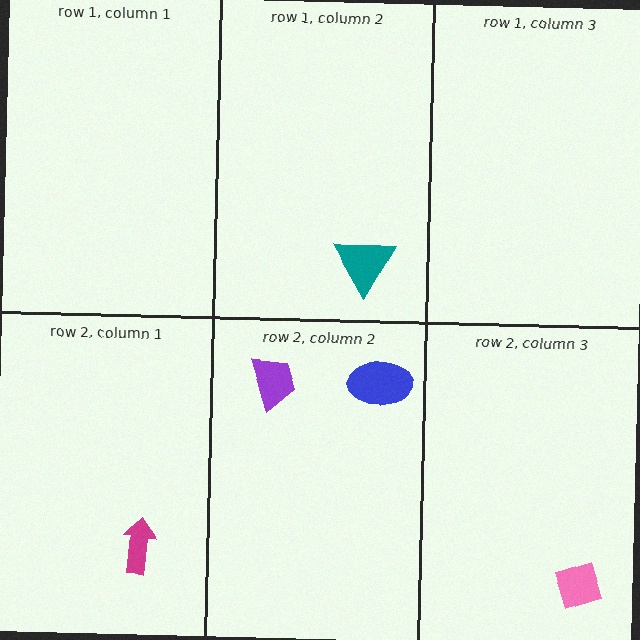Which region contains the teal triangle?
The row 1, column 2 region.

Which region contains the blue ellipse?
The row 2, column 2 region.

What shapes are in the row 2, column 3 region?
The pink diamond.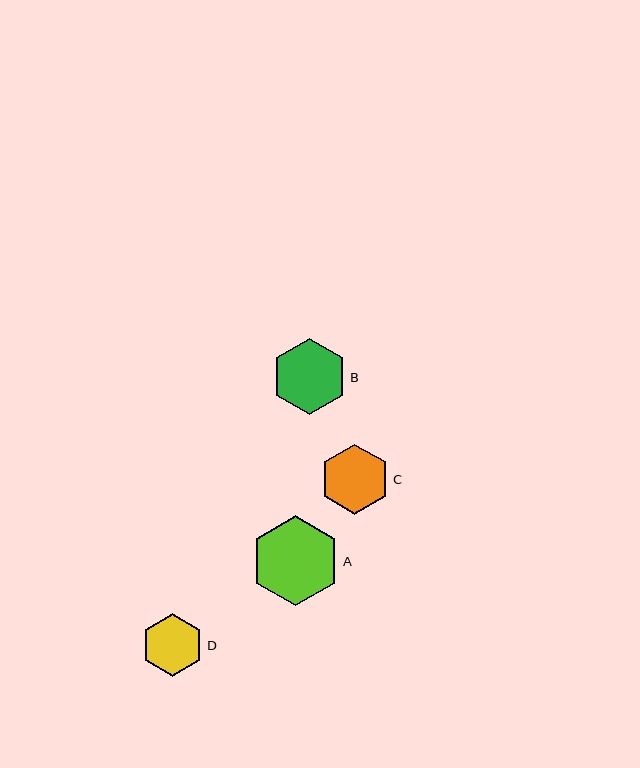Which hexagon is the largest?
Hexagon A is the largest with a size of approximately 90 pixels.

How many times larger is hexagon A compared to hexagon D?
Hexagon A is approximately 1.4 times the size of hexagon D.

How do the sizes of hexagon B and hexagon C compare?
Hexagon B and hexagon C are approximately the same size.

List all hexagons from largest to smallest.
From largest to smallest: A, B, C, D.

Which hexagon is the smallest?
Hexagon D is the smallest with a size of approximately 62 pixels.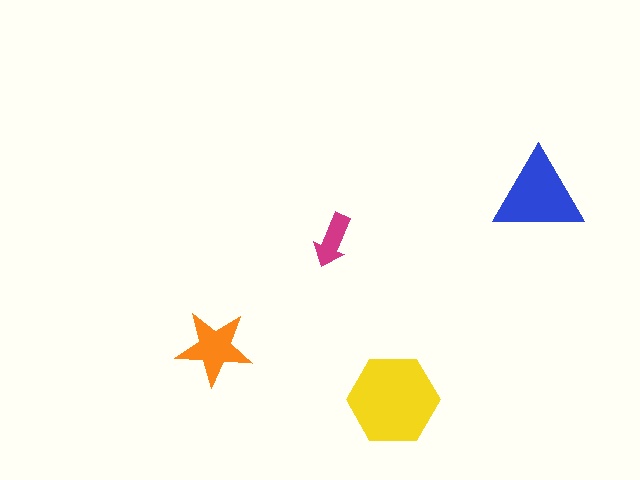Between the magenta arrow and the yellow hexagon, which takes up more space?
The yellow hexagon.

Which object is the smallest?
The magenta arrow.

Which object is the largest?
The yellow hexagon.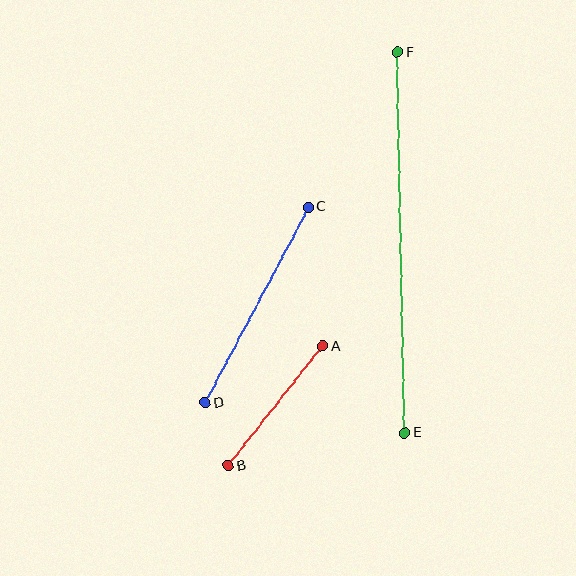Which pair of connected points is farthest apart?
Points E and F are farthest apart.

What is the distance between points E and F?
The distance is approximately 381 pixels.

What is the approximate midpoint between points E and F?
The midpoint is at approximately (401, 243) pixels.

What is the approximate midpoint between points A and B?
The midpoint is at approximately (275, 406) pixels.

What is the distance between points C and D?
The distance is approximately 221 pixels.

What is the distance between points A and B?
The distance is approximately 152 pixels.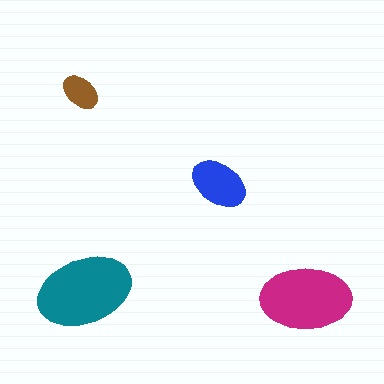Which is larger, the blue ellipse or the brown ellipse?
The blue one.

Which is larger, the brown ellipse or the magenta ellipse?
The magenta one.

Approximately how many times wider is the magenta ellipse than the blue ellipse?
About 1.5 times wider.